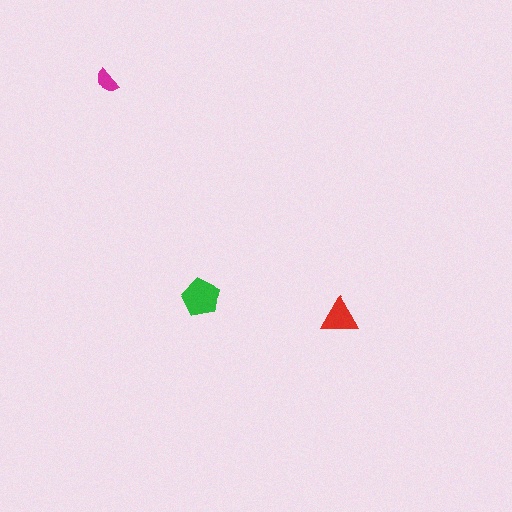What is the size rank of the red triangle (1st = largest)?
2nd.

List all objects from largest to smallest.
The green pentagon, the red triangle, the magenta semicircle.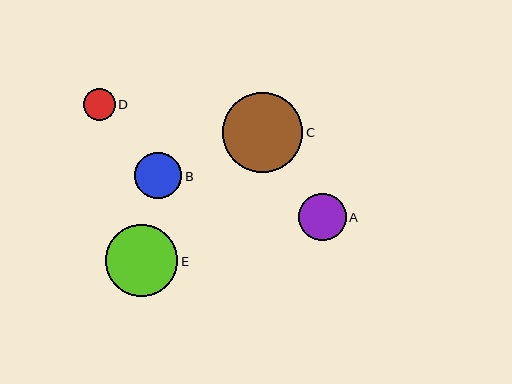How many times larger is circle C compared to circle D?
Circle C is approximately 2.5 times the size of circle D.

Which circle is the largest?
Circle C is the largest with a size of approximately 80 pixels.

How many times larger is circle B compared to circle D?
Circle B is approximately 1.5 times the size of circle D.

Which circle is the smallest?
Circle D is the smallest with a size of approximately 32 pixels.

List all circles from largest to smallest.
From largest to smallest: C, E, A, B, D.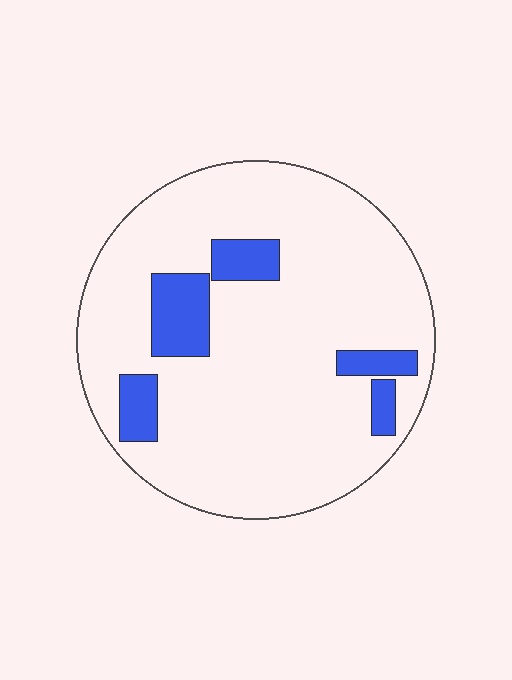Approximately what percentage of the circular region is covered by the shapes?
Approximately 15%.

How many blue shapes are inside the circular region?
5.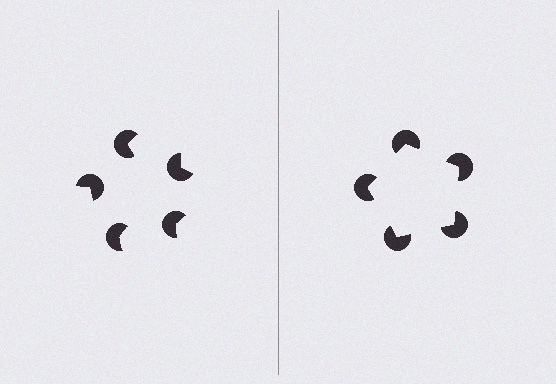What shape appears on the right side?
An illusory pentagon.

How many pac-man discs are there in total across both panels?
10 — 5 on each side.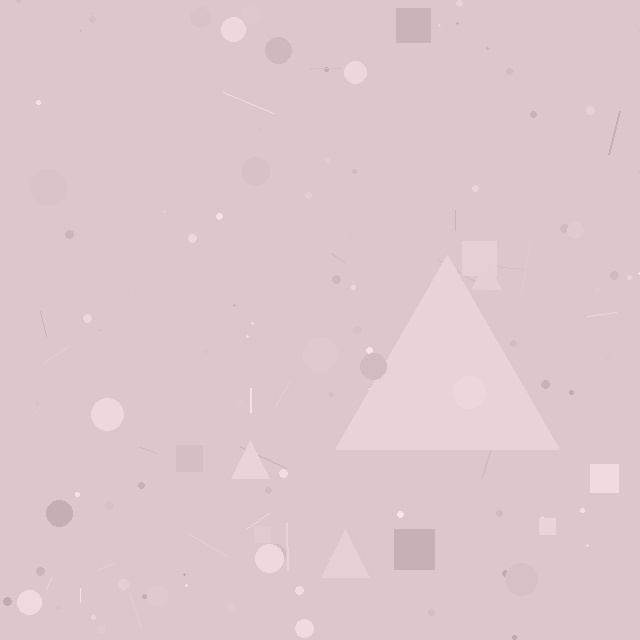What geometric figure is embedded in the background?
A triangle is embedded in the background.